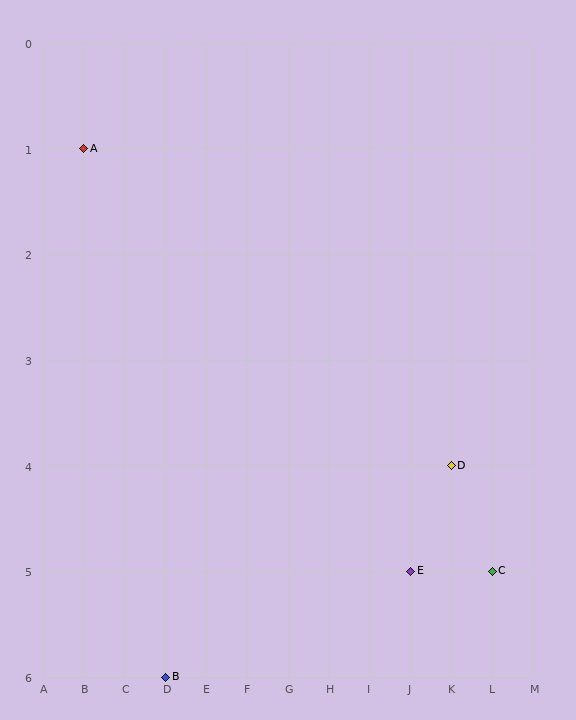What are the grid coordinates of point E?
Point E is at grid coordinates (J, 5).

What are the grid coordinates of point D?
Point D is at grid coordinates (K, 4).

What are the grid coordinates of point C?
Point C is at grid coordinates (L, 5).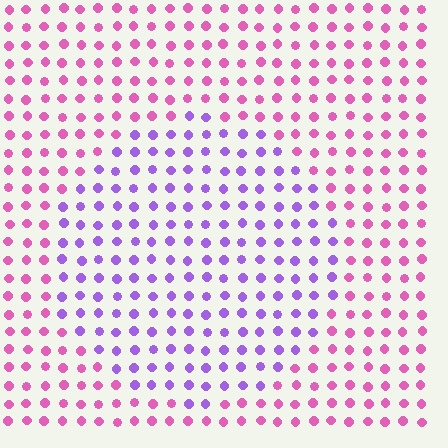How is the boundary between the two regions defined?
The boundary is defined purely by a slight shift in hue (about 49 degrees). Spacing, size, and orientation are identical on both sides.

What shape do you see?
I see a circle.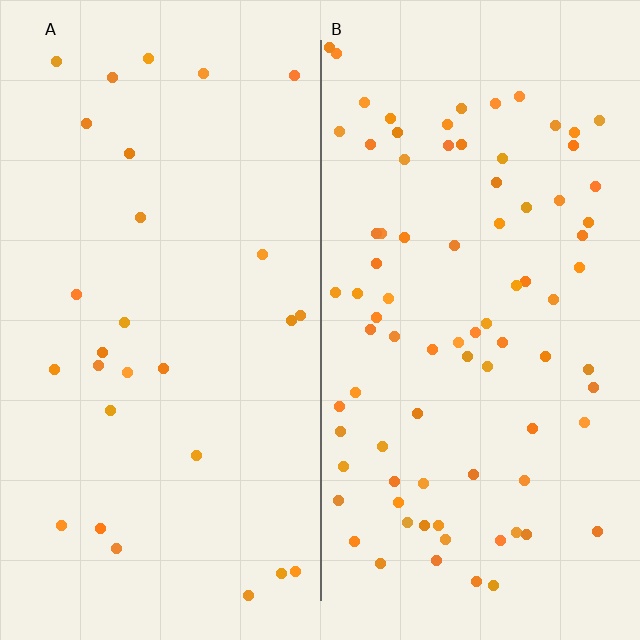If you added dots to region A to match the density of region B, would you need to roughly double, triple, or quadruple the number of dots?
Approximately triple.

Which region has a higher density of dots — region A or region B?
B (the right).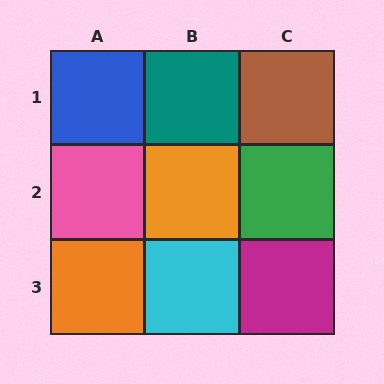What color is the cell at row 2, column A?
Pink.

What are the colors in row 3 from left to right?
Orange, cyan, magenta.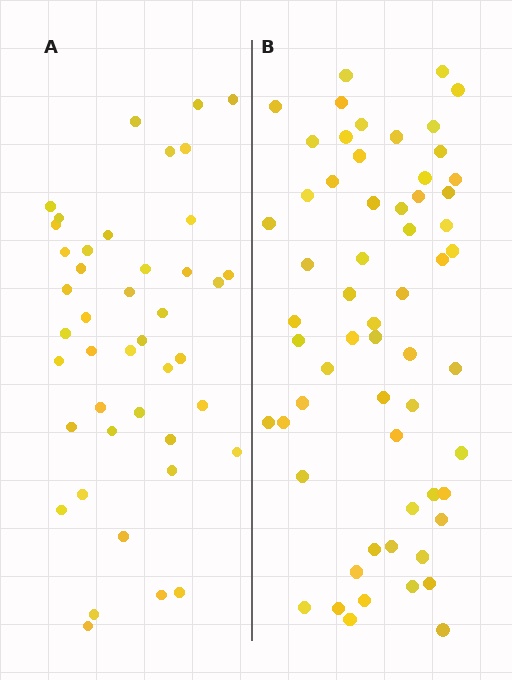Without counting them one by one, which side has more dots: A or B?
Region B (the right region) has more dots.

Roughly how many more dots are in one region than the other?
Region B has approximately 15 more dots than region A.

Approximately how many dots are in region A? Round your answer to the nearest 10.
About 40 dots. (The exact count is 43, which rounds to 40.)